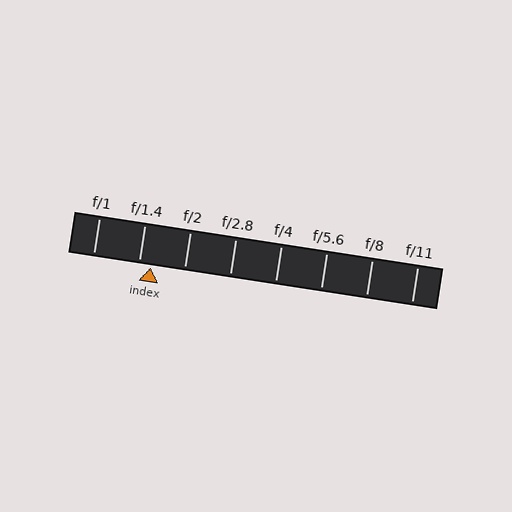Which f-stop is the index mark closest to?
The index mark is closest to f/1.4.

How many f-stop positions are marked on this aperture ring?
There are 8 f-stop positions marked.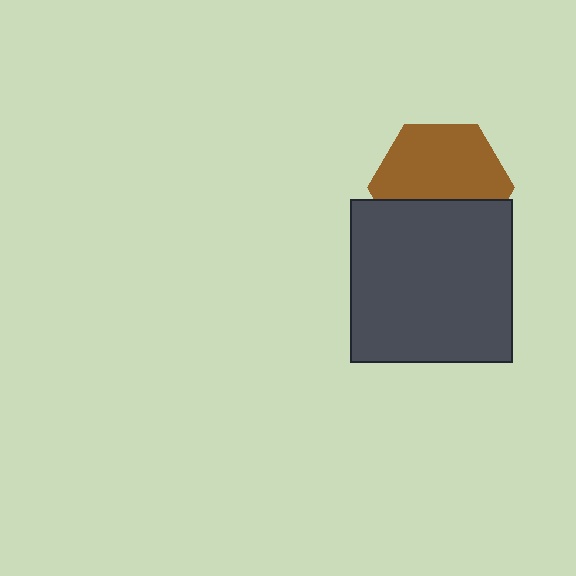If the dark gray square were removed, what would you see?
You would see the complete brown hexagon.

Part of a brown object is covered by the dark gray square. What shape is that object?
It is a hexagon.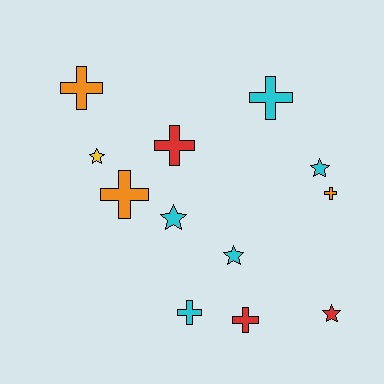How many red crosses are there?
There are 2 red crosses.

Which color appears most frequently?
Cyan, with 5 objects.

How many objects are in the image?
There are 12 objects.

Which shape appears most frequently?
Cross, with 7 objects.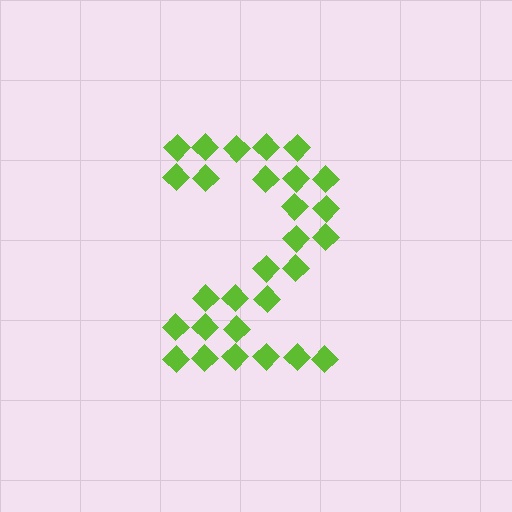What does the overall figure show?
The overall figure shows the digit 2.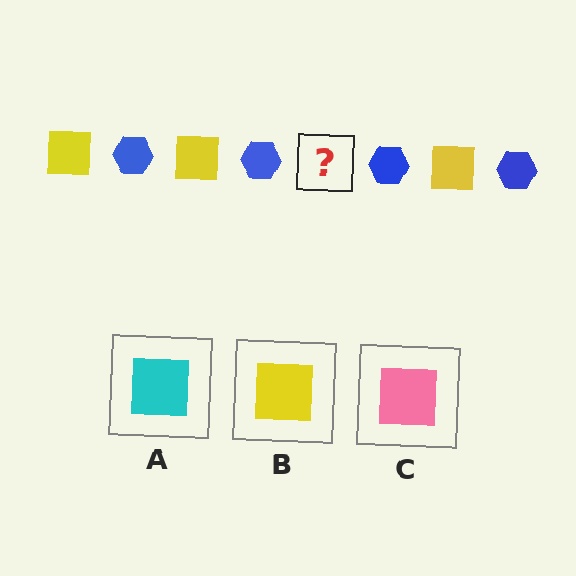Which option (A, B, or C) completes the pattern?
B.